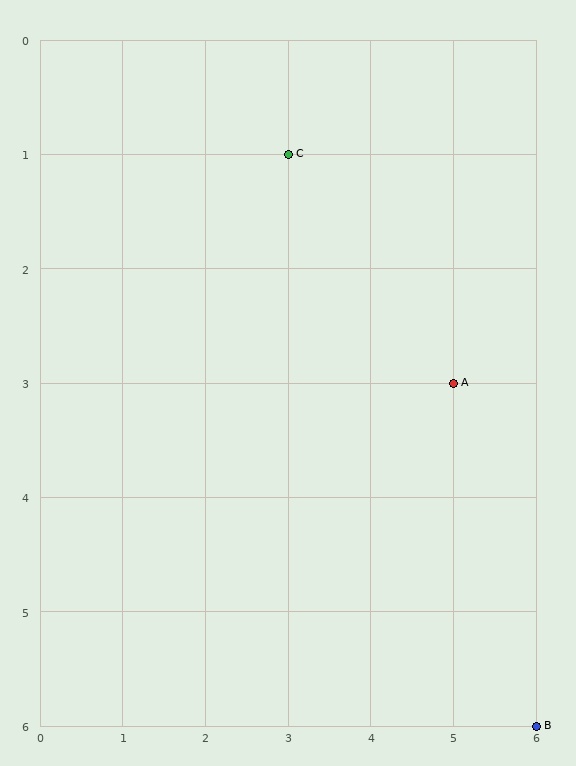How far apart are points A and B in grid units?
Points A and B are 1 column and 3 rows apart (about 3.2 grid units diagonally).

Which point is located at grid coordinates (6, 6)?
Point B is at (6, 6).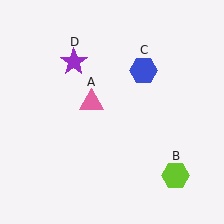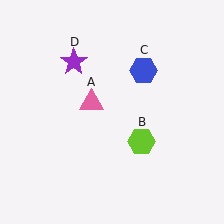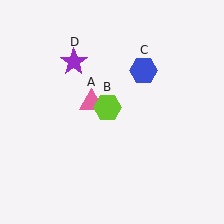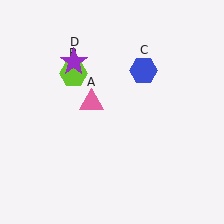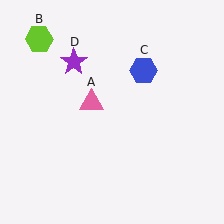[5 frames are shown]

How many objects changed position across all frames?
1 object changed position: lime hexagon (object B).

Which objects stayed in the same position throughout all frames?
Pink triangle (object A) and blue hexagon (object C) and purple star (object D) remained stationary.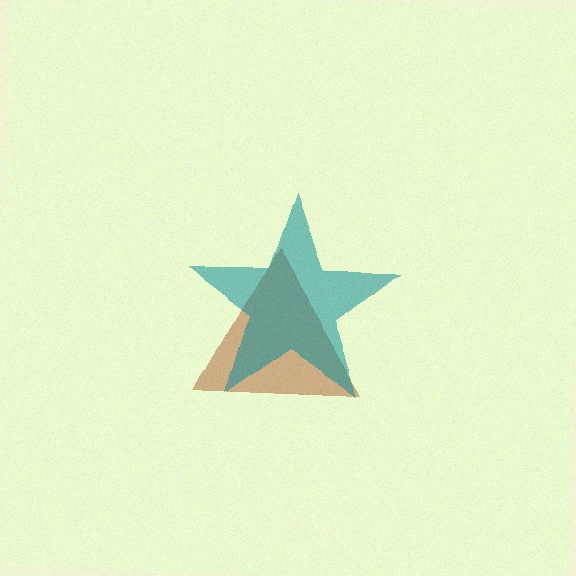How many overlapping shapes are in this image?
There are 2 overlapping shapes in the image.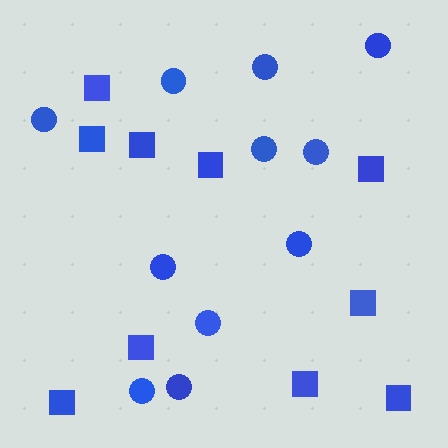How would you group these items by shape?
There are 2 groups: one group of circles (11) and one group of squares (10).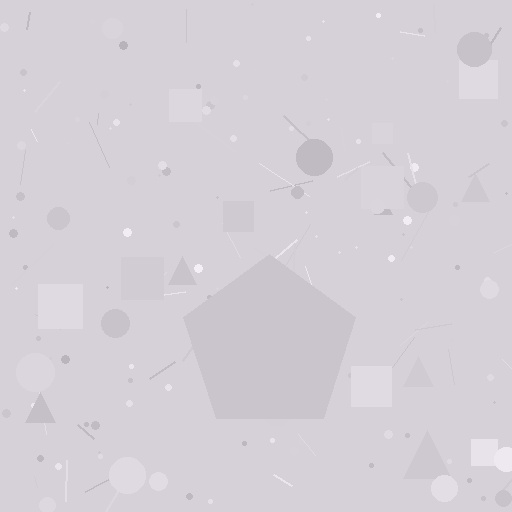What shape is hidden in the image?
A pentagon is hidden in the image.